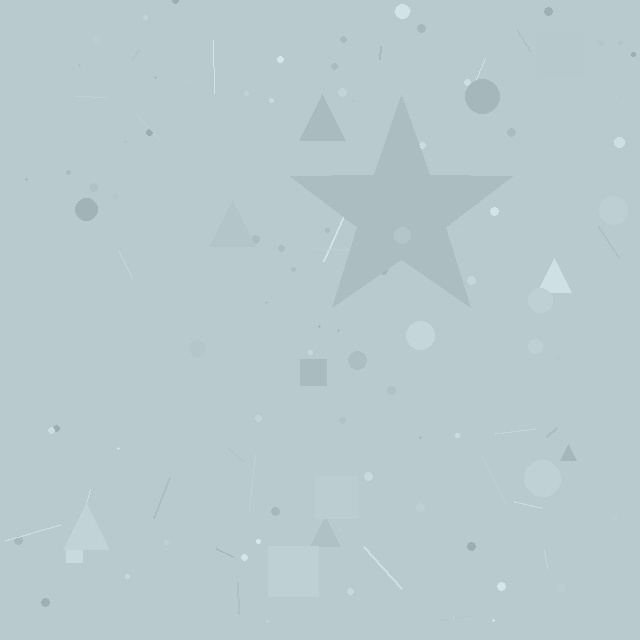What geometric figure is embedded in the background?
A star is embedded in the background.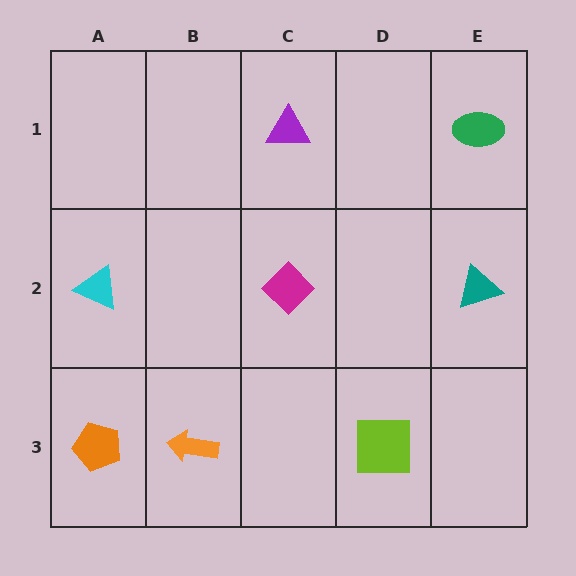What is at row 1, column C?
A purple triangle.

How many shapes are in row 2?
3 shapes.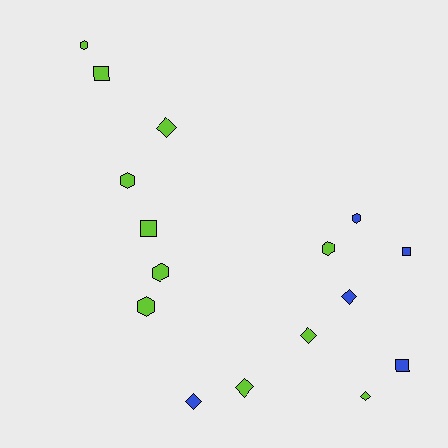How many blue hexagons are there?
There is 1 blue hexagon.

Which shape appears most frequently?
Hexagon, with 6 objects.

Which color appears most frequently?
Lime, with 11 objects.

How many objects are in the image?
There are 16 objects.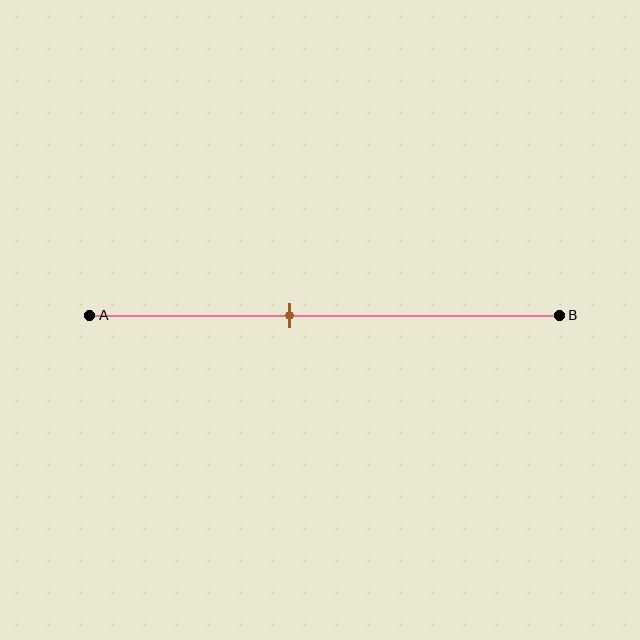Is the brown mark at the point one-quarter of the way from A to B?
No, the mark is at about 45% from A, not at the 25% one-quarter point.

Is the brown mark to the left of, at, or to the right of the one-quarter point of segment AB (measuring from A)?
The brown mark is to the right of the one-quarter point of segment AB.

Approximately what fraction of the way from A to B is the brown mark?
The brown mark is approximately 45% of the way from A to B.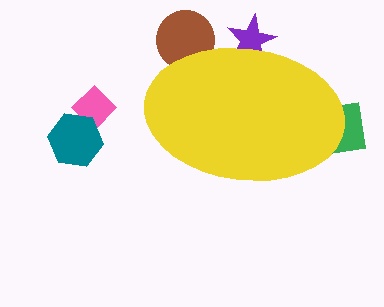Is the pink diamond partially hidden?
No, the pink diamond is fully visible.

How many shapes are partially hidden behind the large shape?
3 shapes are partially hidden.